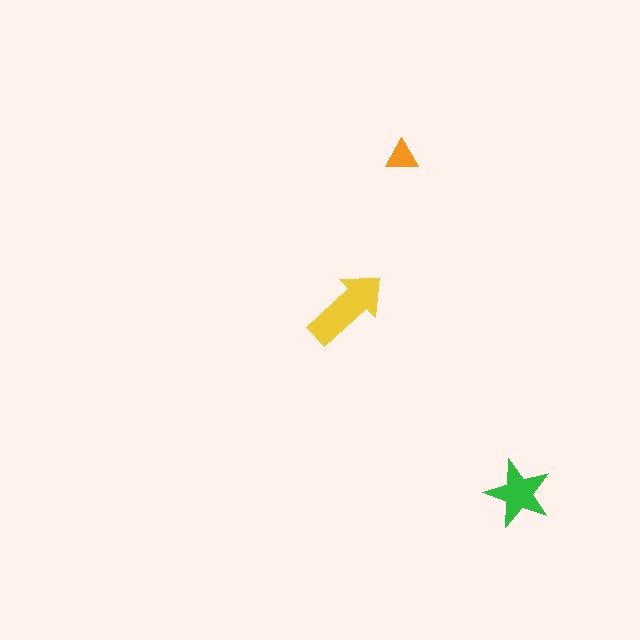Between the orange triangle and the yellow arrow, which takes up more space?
The yellow arrow.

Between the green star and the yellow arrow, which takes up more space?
The yellow arrow.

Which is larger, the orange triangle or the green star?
The green star.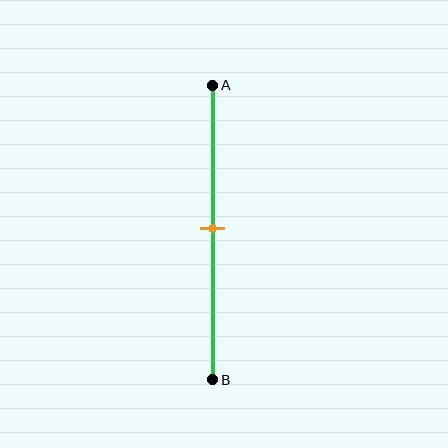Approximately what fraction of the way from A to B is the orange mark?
The orange mark is approximately 50% of the way from A to B.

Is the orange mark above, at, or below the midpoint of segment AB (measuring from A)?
The orange mark is approximately at the midpoint of segment AB.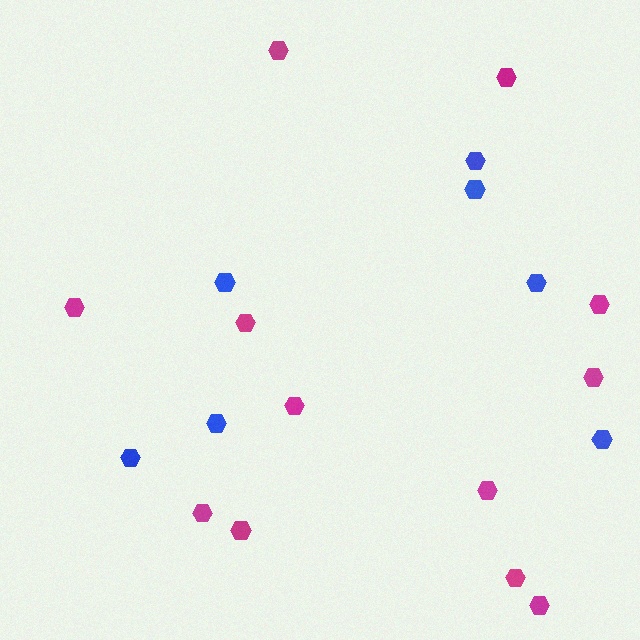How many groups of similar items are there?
There are 2 groups: one group of blue hexagons (7) and one group of magenta hexagons (12).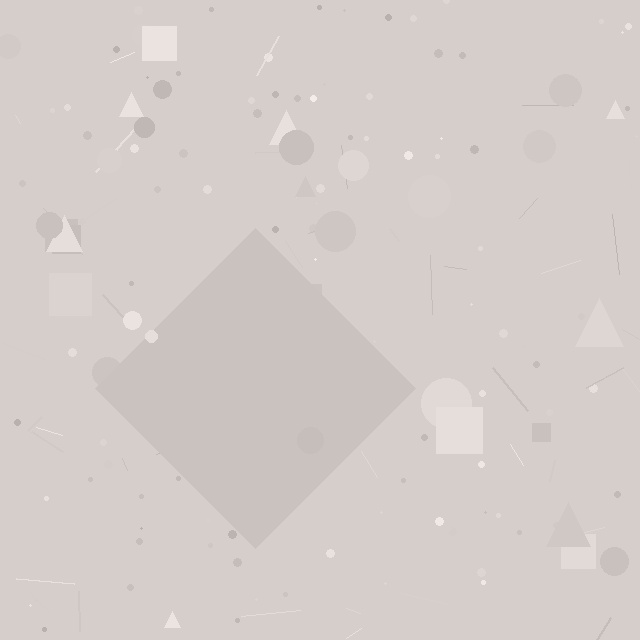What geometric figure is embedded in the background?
A diamond is embedded in the background.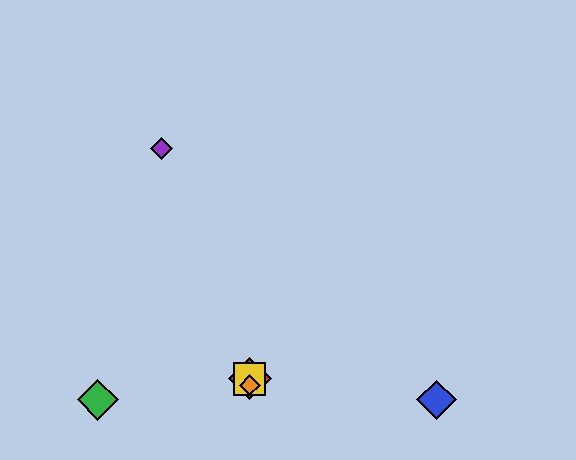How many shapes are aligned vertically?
3 shapes (the red diamond, the yellow square, the orange diamond) are aligned vertically.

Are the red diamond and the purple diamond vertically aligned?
No, the red diamond is at x≈250 and the purple diamond is at x≈162.